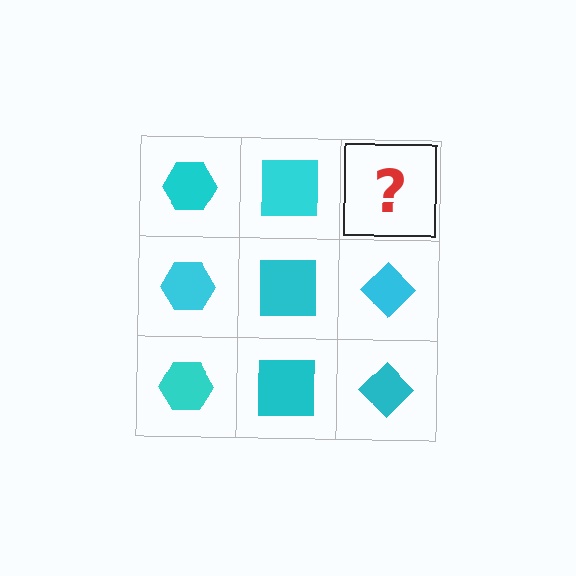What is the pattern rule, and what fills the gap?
The rule is that each column has a consistent shape. The gap should be filled with a cyan diamond.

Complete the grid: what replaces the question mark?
The question mark should be replaced with a cyan diamond.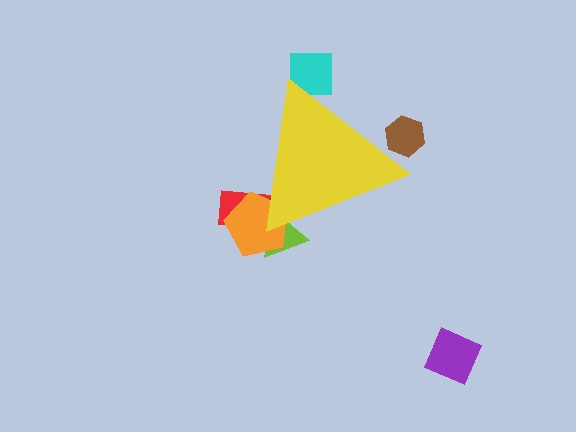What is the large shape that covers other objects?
A yellow triangle.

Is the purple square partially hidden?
No, the purple square is fully visible.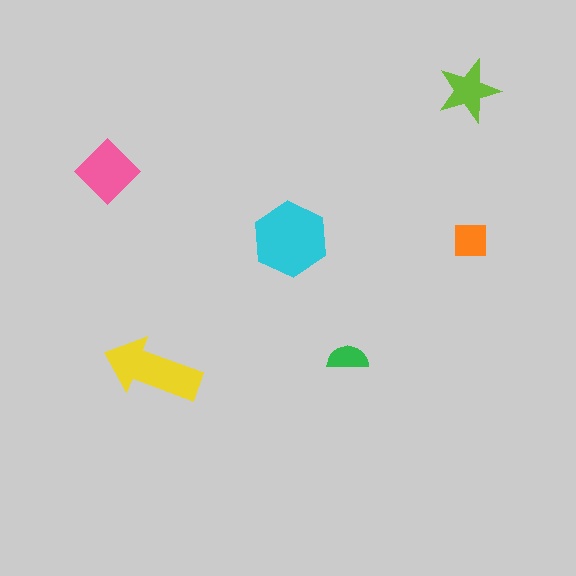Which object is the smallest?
The green semicircle.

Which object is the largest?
The cyan hexagon.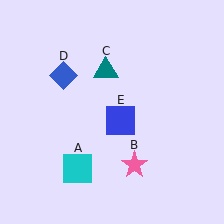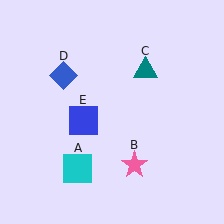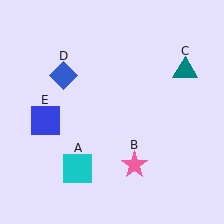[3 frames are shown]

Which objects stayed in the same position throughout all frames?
Cyan square (object A) and pink star (object B) and blue diamond (object D) remained stationary.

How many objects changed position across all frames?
2 objects changed position: teal triangle (object C), blue square (object E).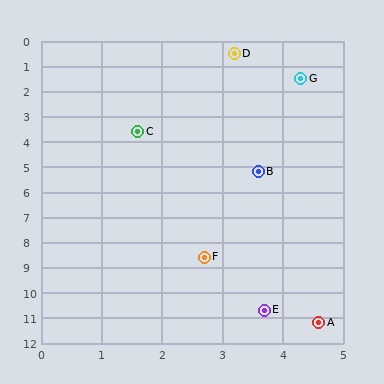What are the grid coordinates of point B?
Point B is at approximately (3.6, 5.2).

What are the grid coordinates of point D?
Point D is at approximately (3.2, 0.5).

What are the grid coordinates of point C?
Point C is at approximately (1.6, 3.6).